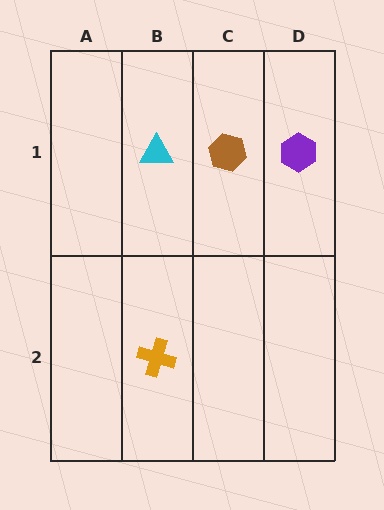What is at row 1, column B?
A cyan triangle.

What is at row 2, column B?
An orange cross.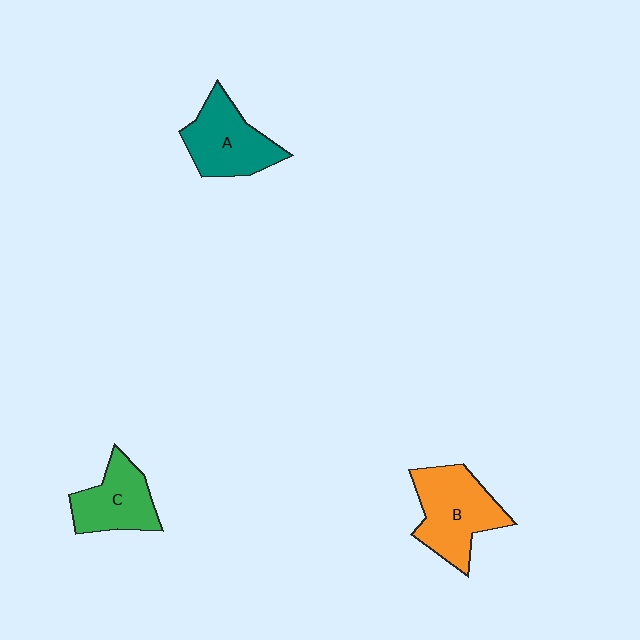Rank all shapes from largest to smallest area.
From largest to smallest: B (orange), A (teal), C (green).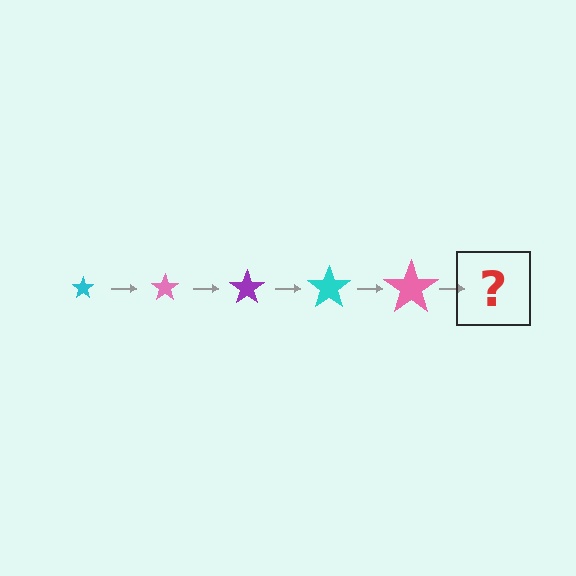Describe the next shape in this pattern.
It should be a purple star, larger than the previous one.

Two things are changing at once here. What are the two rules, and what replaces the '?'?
The two rules are that the star grows larger each step and the color cycles through cyan, pink, and purple. The '?' should be a purple star, larger than the previous one.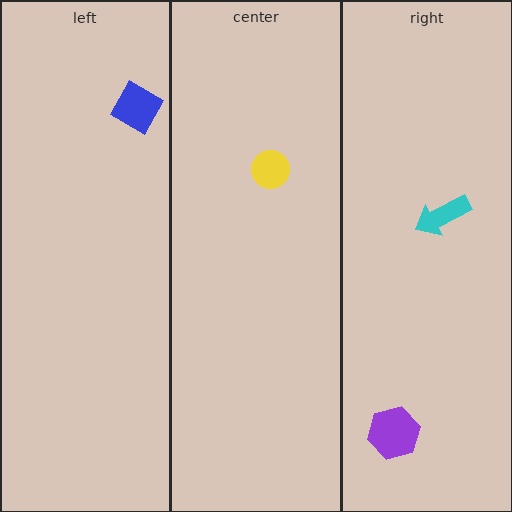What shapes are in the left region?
The blue diamond.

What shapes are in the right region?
The cyan arrow, the purple hexagon.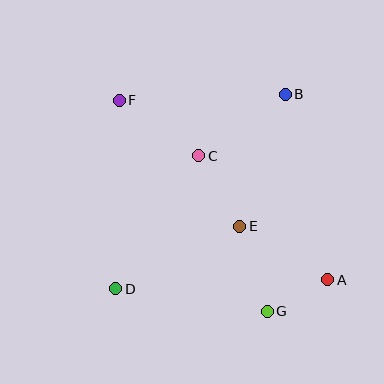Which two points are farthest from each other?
Points A and F are farthest from each other.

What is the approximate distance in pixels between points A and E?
The distance between A and E is approximately 103 pixels.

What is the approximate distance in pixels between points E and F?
The distance between E and F is approximately 175 pixels.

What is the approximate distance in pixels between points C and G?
The distance between C and G is approximately 170 pixels.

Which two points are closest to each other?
Points A and G are closest to each other.